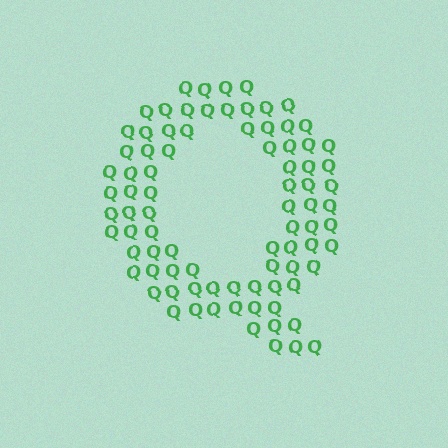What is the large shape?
The large shape is the letter Q.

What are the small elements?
The small elements are letter Q's.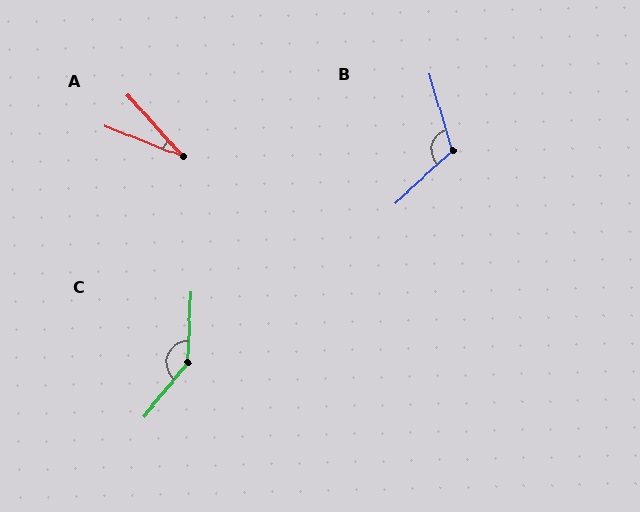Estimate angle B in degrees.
Approximately 116 degrees.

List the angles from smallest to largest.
A (27°), B (116°), C (144°).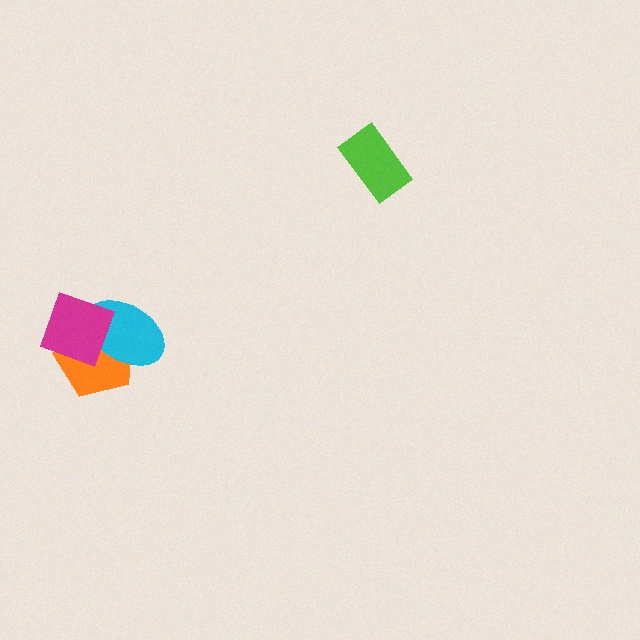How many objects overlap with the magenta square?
2 objects overlap with the magenta square.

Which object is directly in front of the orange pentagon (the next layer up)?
The cyan ellipse is directly in front of the orange pentagon.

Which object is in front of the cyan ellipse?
The magenta square is in front of the cyan ellipse.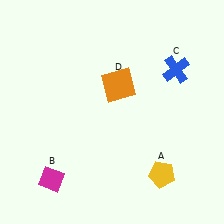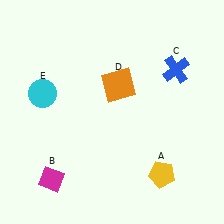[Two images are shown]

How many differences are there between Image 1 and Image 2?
There is 1 difference between the two images.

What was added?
A cyan circle (E) was added in Image 2.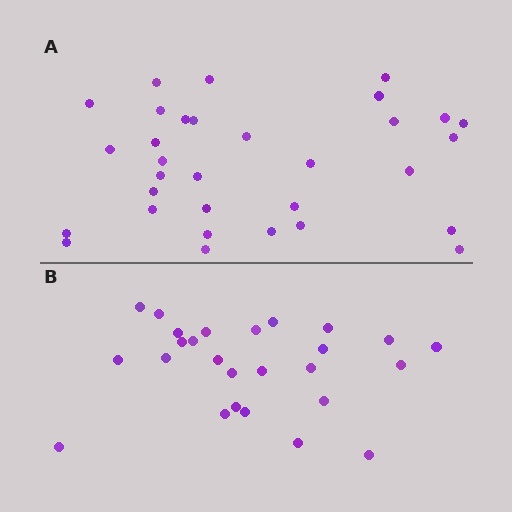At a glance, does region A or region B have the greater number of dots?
Region A (the top region) has more dots.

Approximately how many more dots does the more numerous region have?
Region A has about 6 more dots than region B.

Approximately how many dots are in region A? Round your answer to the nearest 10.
About 30 dots. (The exact count is 32, which rounds to 30.)